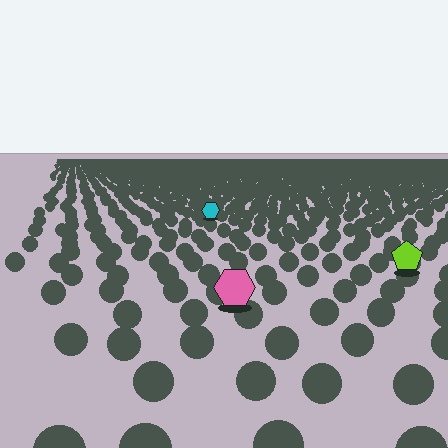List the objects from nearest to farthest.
From nearest to farthest: the pink hexagon, the lime pentagon, the cyan hexagon.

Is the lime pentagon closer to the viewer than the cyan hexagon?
Yes. The lime pentagon is closer — you can tell from the texture gradient: the ground texture is coarser near it.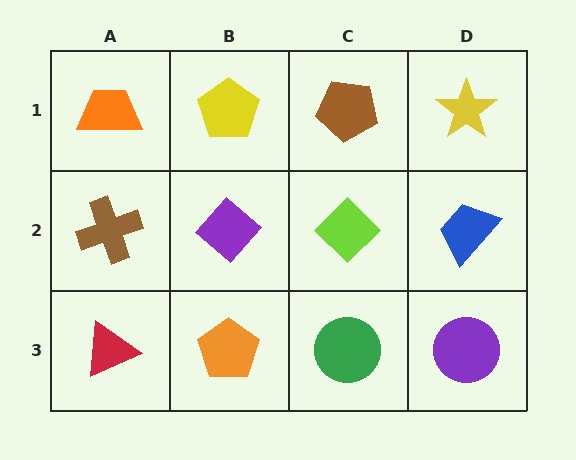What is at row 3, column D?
A purple circle.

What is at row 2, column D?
A blue trapezoid.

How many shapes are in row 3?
4 shapes.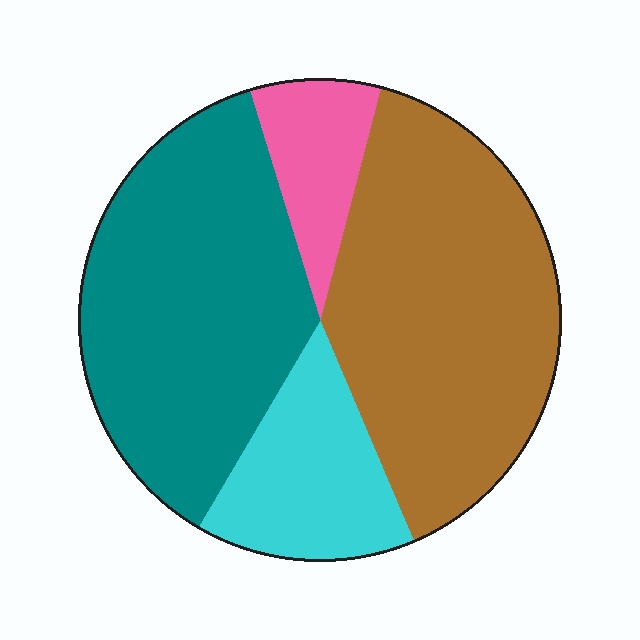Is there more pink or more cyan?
Cyan.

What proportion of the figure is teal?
Teal takes up about three eighths (3/8) of the figure.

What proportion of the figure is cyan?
Cyan takes up about one sixth (1/6) of the figure.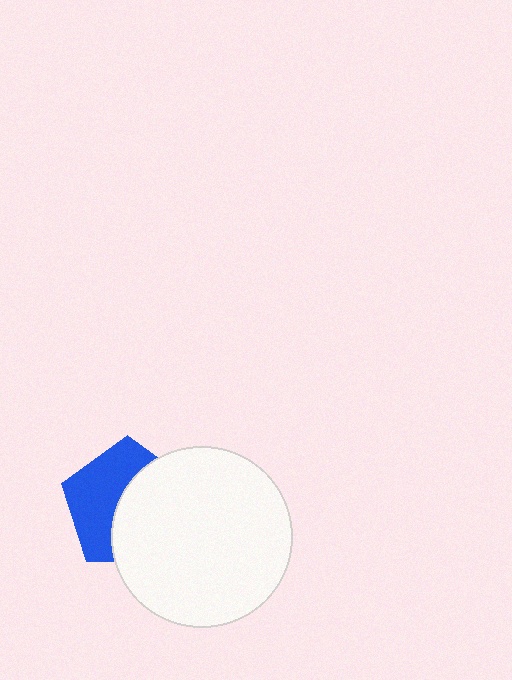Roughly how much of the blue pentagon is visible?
About half of it is visible (roughly 48%).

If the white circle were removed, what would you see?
You would see the complete blue pentagon.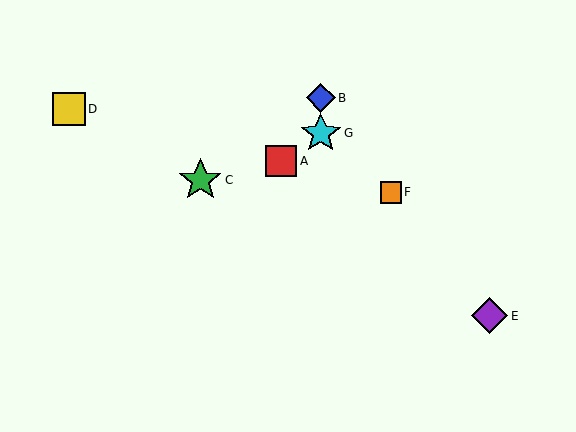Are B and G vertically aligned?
Yes, both are at x≈321.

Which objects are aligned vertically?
Objects B, G are aligned vertically.